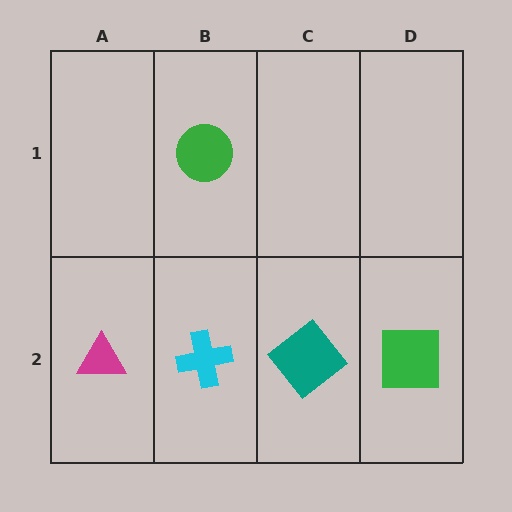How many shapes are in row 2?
4 shapes.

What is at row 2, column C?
A teal diamond.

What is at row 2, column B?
A cyan cross.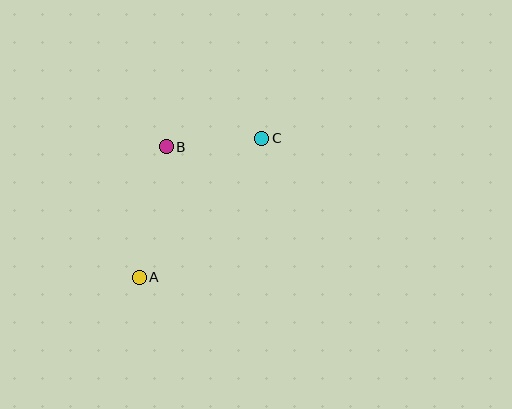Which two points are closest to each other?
Points B and C are closest to each other.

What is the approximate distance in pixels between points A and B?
The distance between A and B is approximately 133 pixels.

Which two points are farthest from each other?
Points A and C are farthest from each other.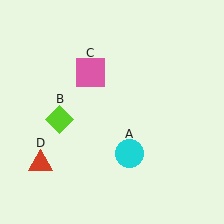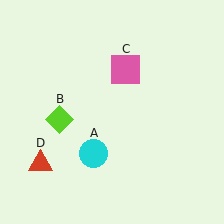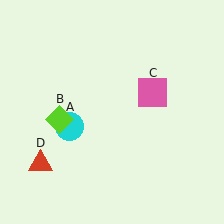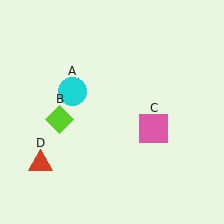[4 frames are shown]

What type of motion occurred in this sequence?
The cyan circle (object A), pink square (object C) rotated clockwise around the center of the scene.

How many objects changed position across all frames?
2 objects changed position: cyan circle (object A), pink square (object C).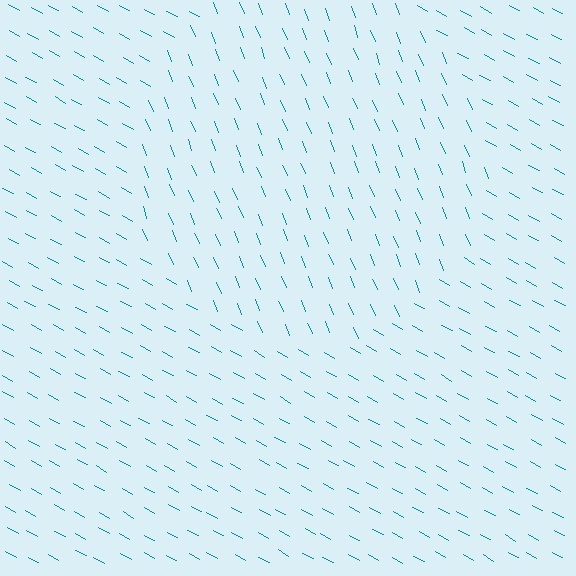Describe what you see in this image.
The image is filled with small teal line segments. A circle region in the image has lines oriented differently from the surrounding lines, creating a visible texture boundary.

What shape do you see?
I see a circle.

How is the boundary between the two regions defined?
The boundary is defined purely by a change in line orientation (approximately 39 degrees difference). All lines are the same color and thickness.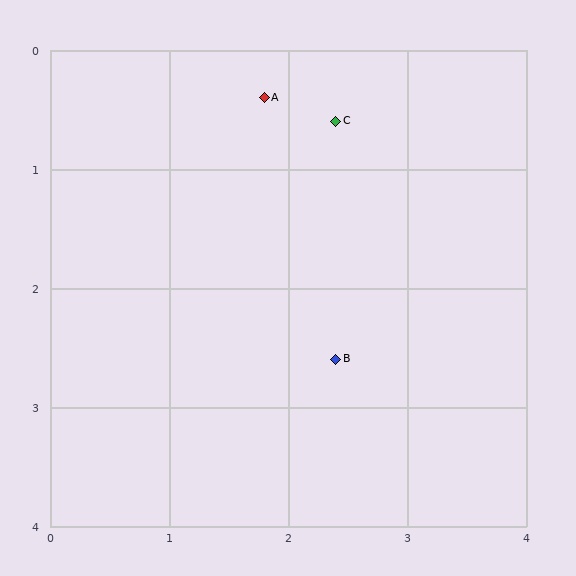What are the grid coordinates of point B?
Point B is at approximately (2.4, 2.6).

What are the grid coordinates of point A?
Point A is at approximately (1.8, 0.4).